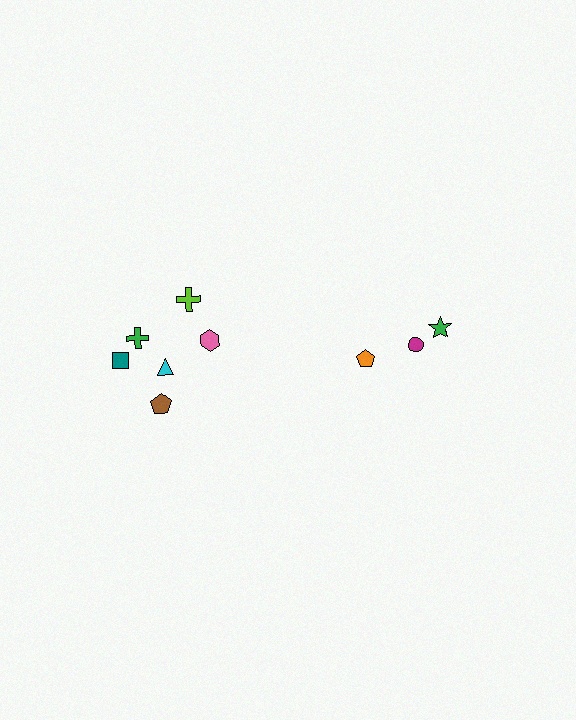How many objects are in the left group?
There are 6 objects.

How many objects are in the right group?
There are 3 objects.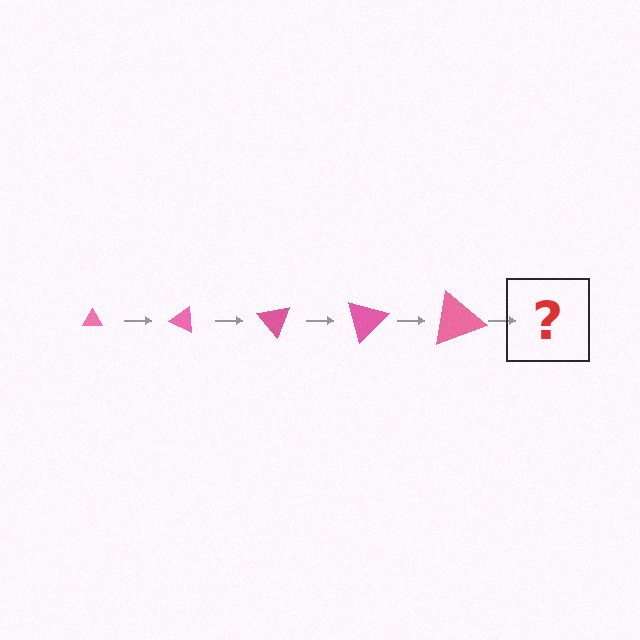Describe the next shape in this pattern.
It should be a triangle, larger than the previous one and rotated 125 degrees from the start.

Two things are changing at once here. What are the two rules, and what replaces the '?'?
The two rules are that the triangle grows larger each step and it rotates 25 degrees each step. The '?' should be a triangle, larger than the previous one and rotated 125 degrees from the start.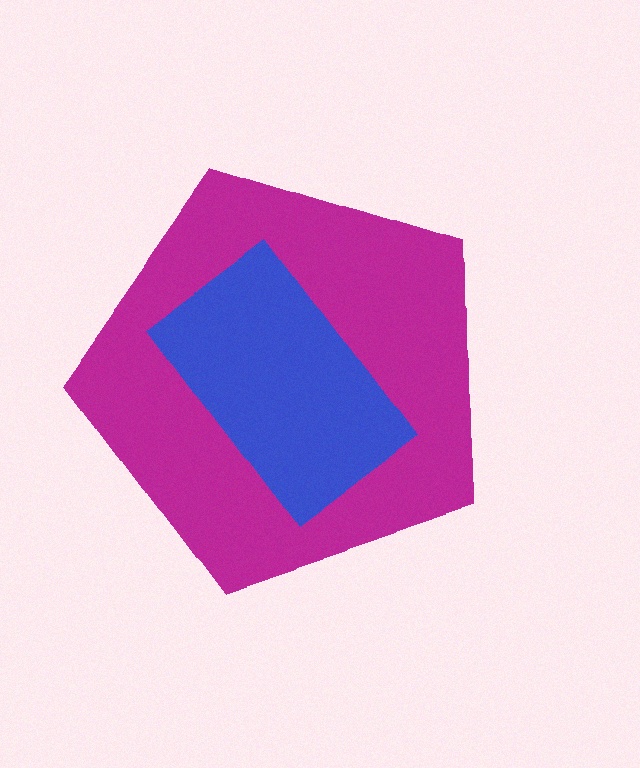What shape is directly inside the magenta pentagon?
The blue rectangle.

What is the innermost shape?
The blue rectangle.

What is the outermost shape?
The magenta pentagon.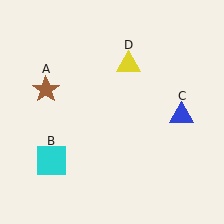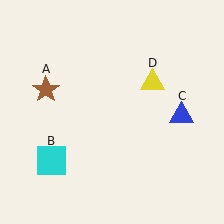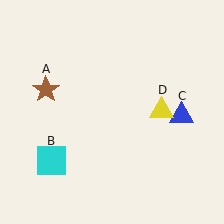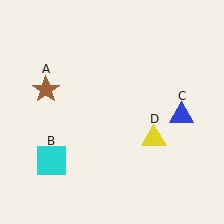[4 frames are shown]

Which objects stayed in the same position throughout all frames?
Brown star (object A) and cyan square (object B) and blue triangle (object C) remained stationary.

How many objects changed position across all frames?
1 object changed position: yellow triangle (object D).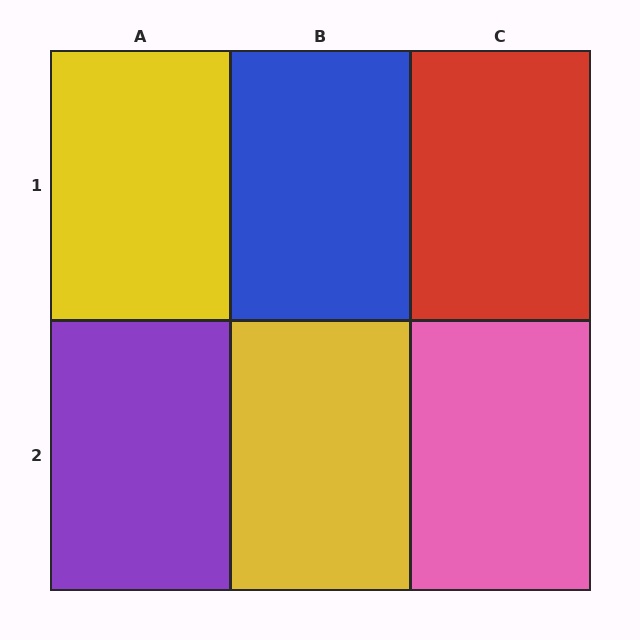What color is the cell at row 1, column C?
Red.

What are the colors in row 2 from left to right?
Purple, yellow, pink.